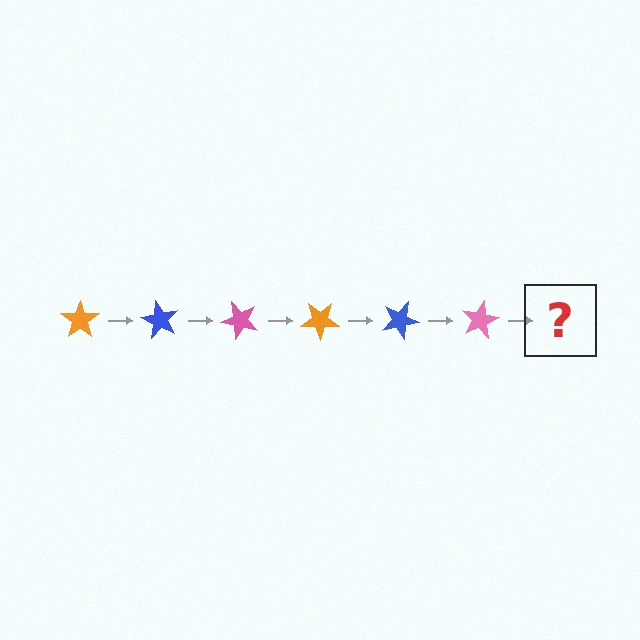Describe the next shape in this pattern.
It should be an orange star, rotated 360 degrees from the start.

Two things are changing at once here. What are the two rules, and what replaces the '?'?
The two rules are that it rotates 60 degrees each step and the color cycles through orange, blue, and pink. The '?' should be an orange star, rotated 360 degrees from the start.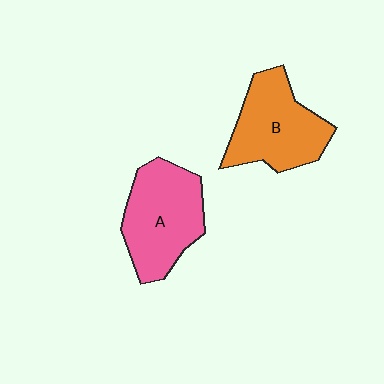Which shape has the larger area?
Shape A (pink).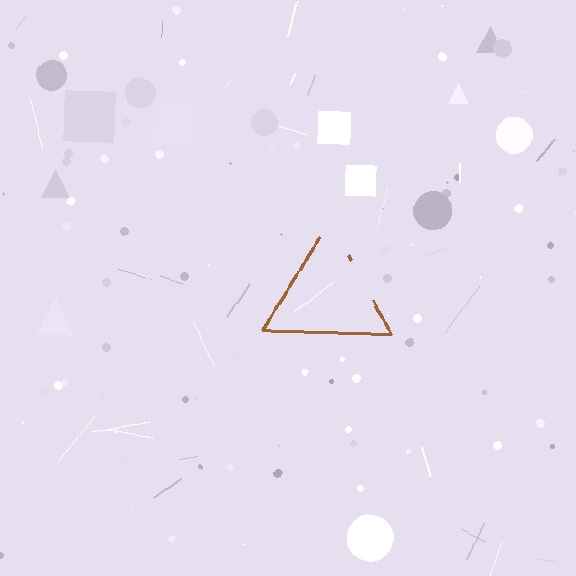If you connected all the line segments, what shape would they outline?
They would outline a triangle.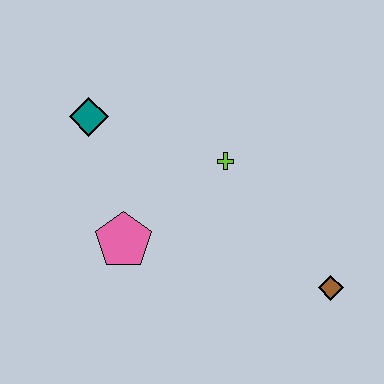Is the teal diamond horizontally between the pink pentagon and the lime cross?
No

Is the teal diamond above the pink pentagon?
Yes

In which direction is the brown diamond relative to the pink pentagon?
The brown diamond is to the right of the pink pentagon.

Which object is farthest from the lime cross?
The brown diamond is farthest from the lime cross.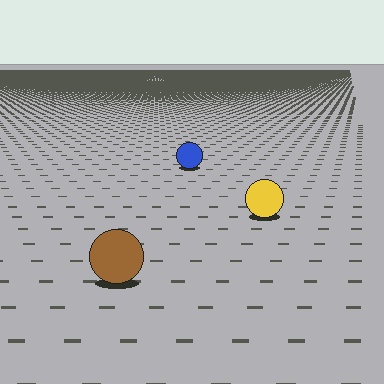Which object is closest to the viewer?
The brown circle is closest. The texture marks near it are larger and more spread out.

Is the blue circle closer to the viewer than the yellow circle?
No. The yellow circle is closer — you can tell from the texture gradient: the ground texture is coarser near it.